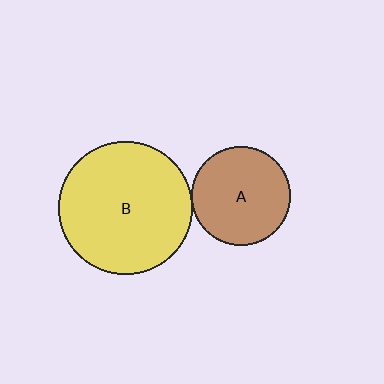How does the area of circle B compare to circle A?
Approximately 1.8 times.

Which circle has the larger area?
Circle B (yellow).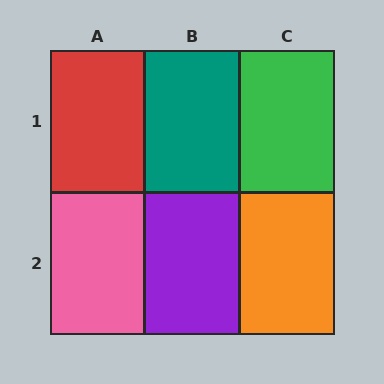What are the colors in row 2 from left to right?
Pink, purple, orange.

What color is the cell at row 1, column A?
Red.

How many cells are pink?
1 cell is pink.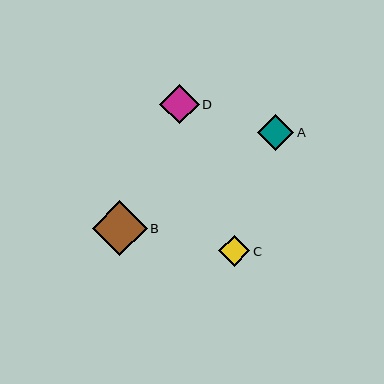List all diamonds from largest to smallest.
From largest to smallest: B, D, A, C.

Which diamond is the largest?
Diamond B is the largest with a size of approximately 55 pixels.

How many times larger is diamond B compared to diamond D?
Diamond B is approximately 1.4 times the size of diamond D.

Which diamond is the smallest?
Diamond C is the smallest with a size of approximately 31 pixels.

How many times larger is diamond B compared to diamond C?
Diamond B is approximately 1.8 times the size of diamond C.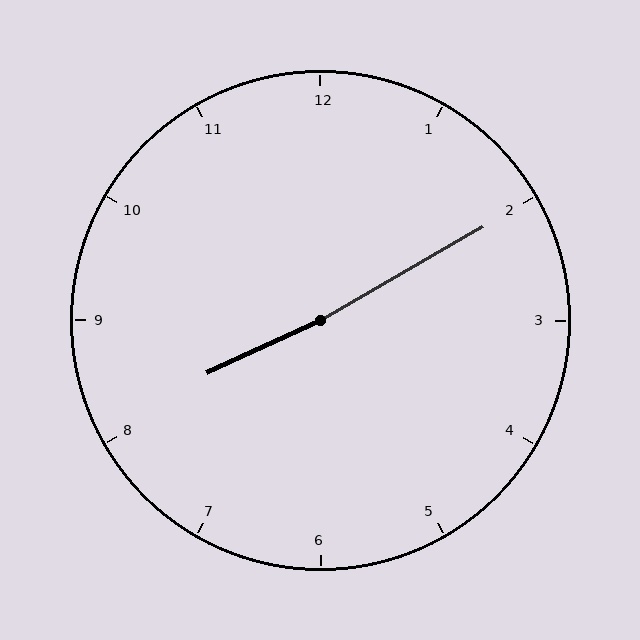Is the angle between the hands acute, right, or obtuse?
It is obtuse.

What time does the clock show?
8:10.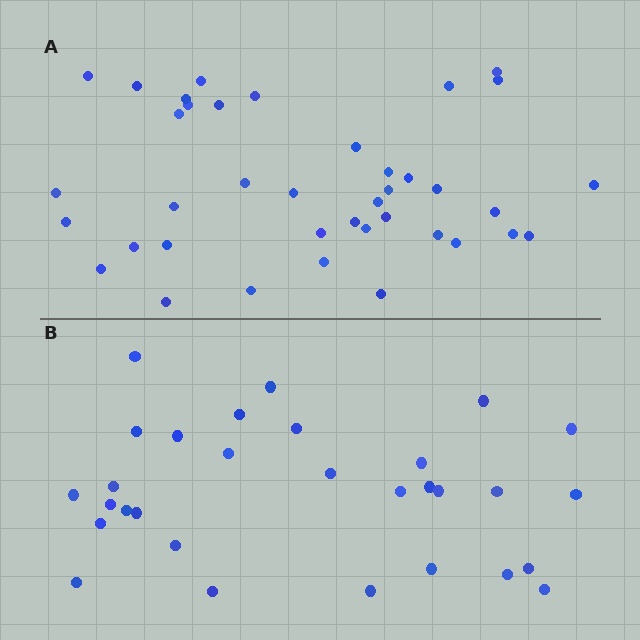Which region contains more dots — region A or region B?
Region A (the top region) has more dots.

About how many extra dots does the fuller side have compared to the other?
Region A has roughly 8 or so more dots than region B.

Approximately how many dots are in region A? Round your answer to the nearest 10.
About 40 dots. (The exact count is 39, which rounds to 40.)